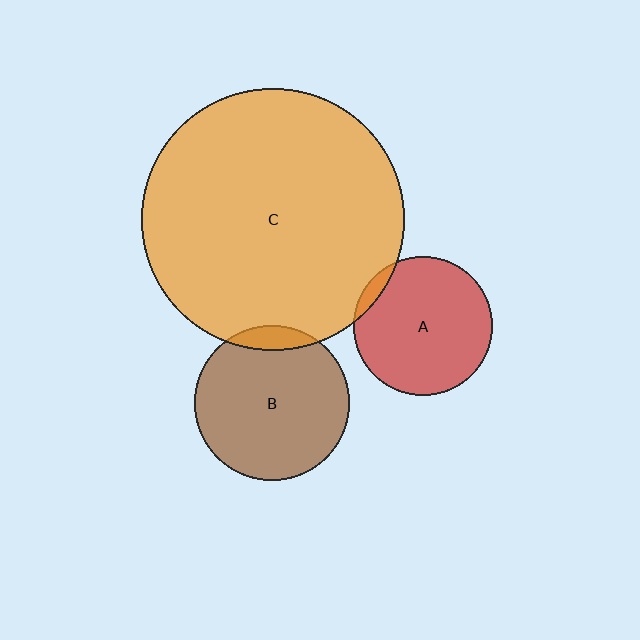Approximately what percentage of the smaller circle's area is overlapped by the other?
Approximately 10%.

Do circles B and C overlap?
Yes.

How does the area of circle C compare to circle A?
Approximately 3.6 times.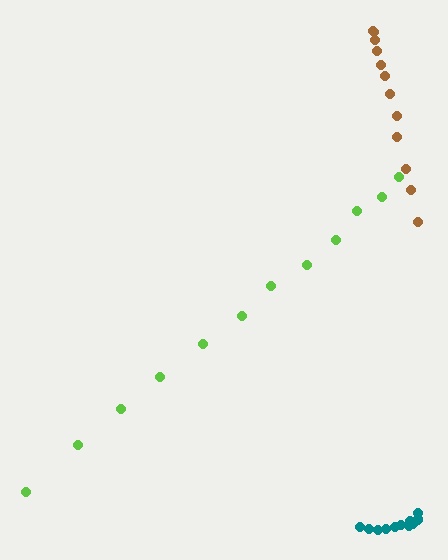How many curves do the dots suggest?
There are 3 distinct paths.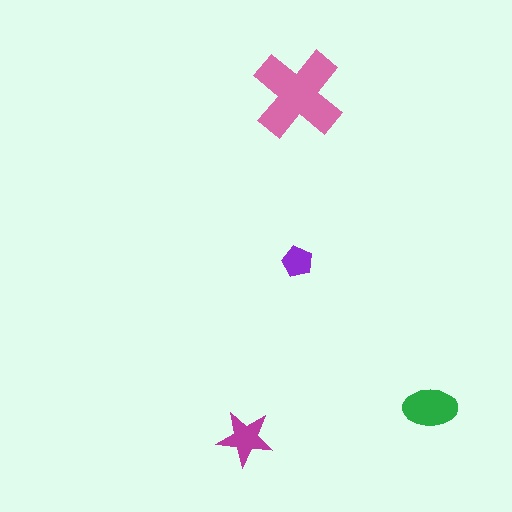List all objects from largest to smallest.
The pink cross, the green ellipse, the magenta star, the purple pentagon.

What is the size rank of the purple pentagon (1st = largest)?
4th.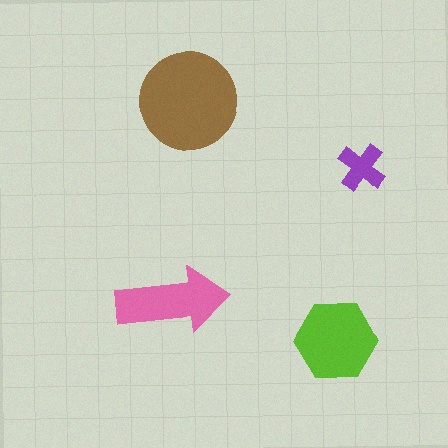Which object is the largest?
The brown circle.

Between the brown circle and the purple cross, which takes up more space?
The brown circle.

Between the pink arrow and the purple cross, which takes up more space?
The pink arrow.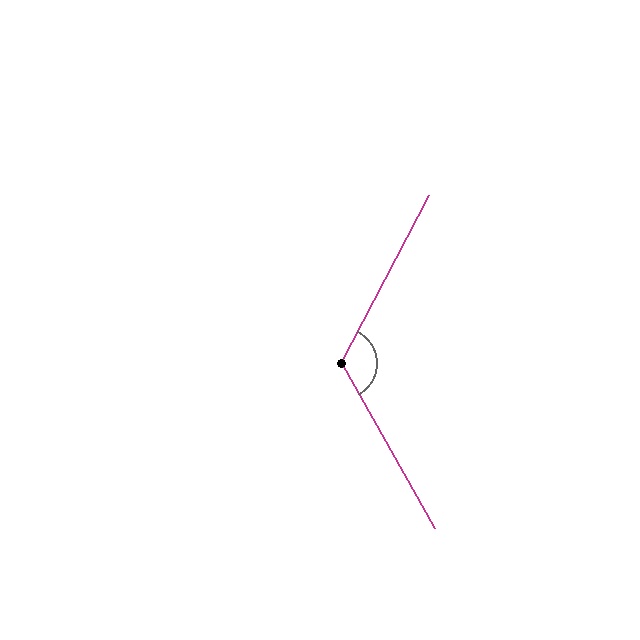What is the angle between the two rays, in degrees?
Approximately 123 degrees.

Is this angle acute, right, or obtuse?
It is obtuse.